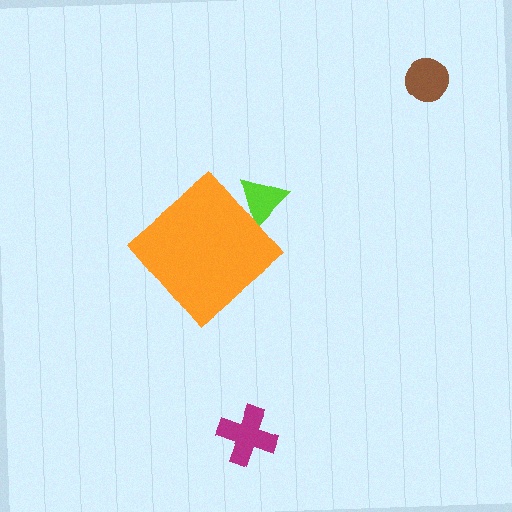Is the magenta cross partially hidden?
No, the magenta cross is fully visible.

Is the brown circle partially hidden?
No, the brown circle is fully visible.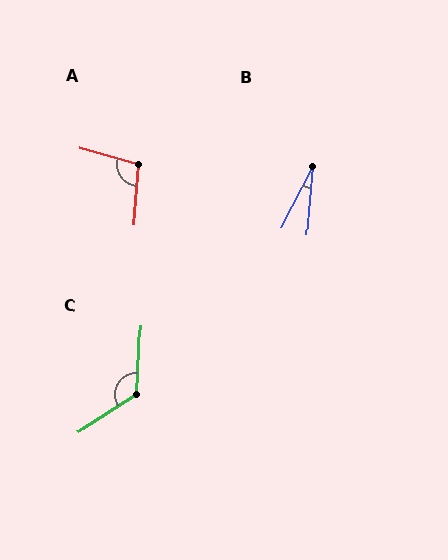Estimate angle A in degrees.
Approximately 102 degrees.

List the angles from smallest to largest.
B (23°), A (102°), C (126°).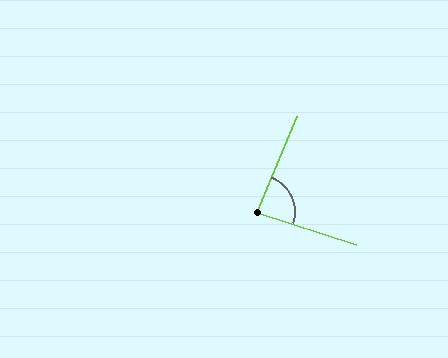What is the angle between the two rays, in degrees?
Approximately 85 degrees.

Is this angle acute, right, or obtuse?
It is approximately a right angle.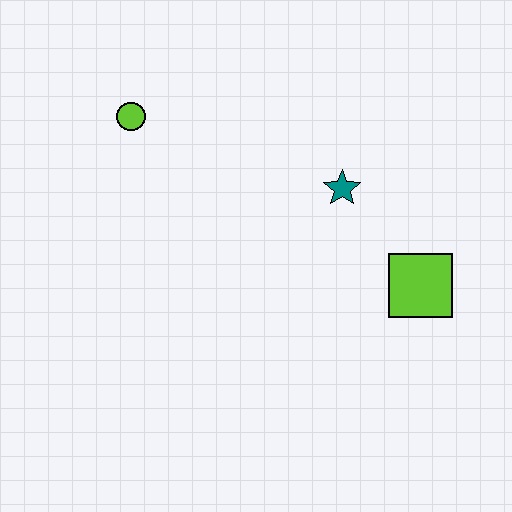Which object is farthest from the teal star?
The lime circle is farthest from the teal star.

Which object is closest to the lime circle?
The teal star is closest to the lime circle.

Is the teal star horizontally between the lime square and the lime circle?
Yes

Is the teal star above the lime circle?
No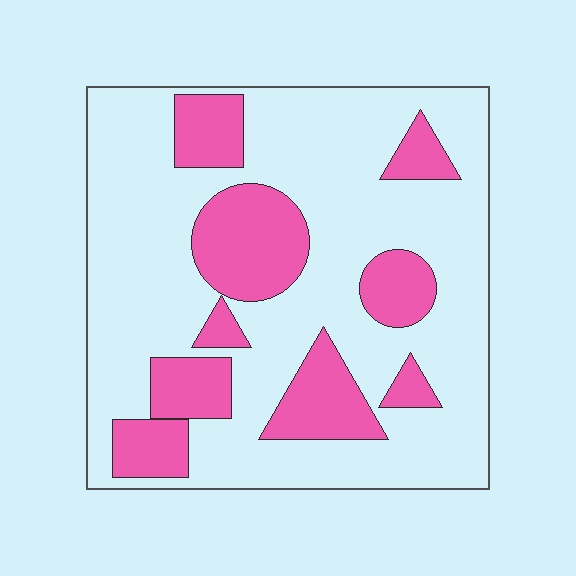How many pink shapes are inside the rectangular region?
9.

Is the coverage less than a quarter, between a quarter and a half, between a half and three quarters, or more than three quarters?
Between a quarter and a half.